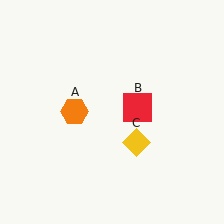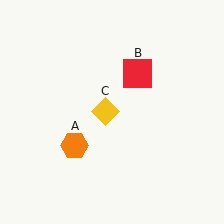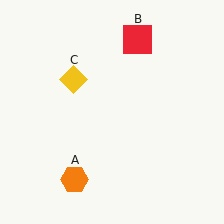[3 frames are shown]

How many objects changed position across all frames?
3 objects changed position: orange hexagon (object A), red square (object B), yellow diamond (object C).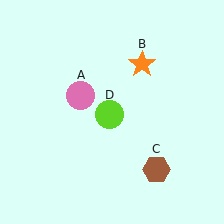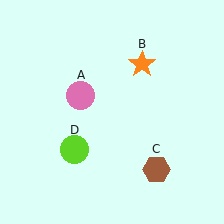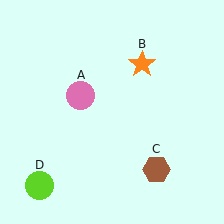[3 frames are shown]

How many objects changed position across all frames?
1 object changed position: lime circle (object D).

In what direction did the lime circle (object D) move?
The lime circle (object D) moved down and to the left.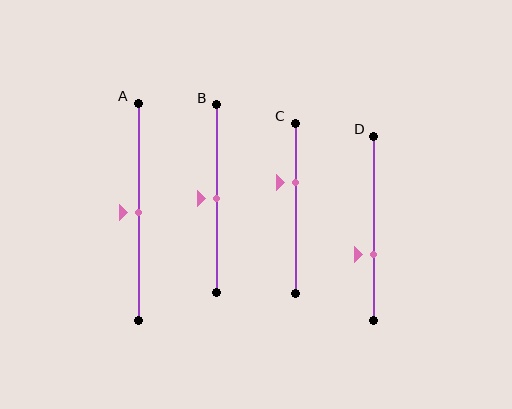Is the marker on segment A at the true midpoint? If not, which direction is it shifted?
Yes, the marker on segment A is at the true midpoint.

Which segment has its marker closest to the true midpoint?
Segment A has its marker closest to the true midpoint.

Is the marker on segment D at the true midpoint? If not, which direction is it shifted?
No, the marker on segment D is shifted downward by about 14% of the segment length.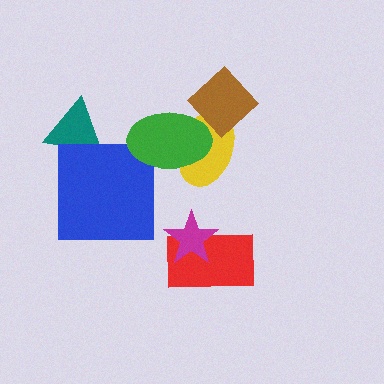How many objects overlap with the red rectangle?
1 object overlaps with the red rectangle.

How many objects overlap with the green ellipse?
1 object overlaps with the green ellipse.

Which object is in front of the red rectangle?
The magenta star is in front of the red rectangle.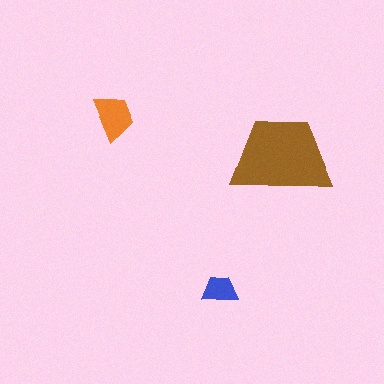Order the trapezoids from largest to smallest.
the brown one, the orange one, the blue one.